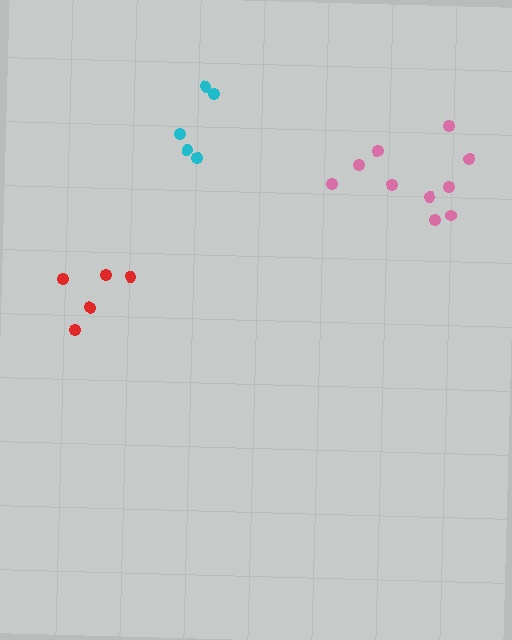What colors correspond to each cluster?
The clusters are colored: pink, red, cyan.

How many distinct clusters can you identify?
There are 3 distinct clusters.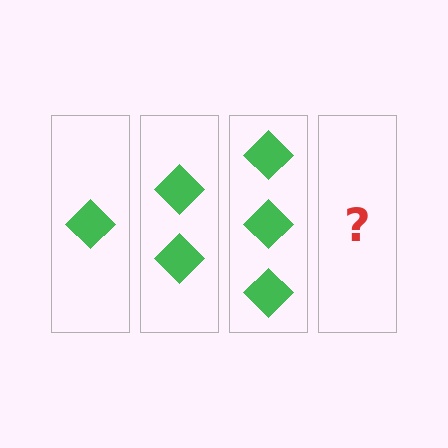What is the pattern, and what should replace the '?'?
The pattern is that each step adds one more diamond. The '?' should be 4 diamonds.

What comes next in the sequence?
The next element should be 4 diamonds.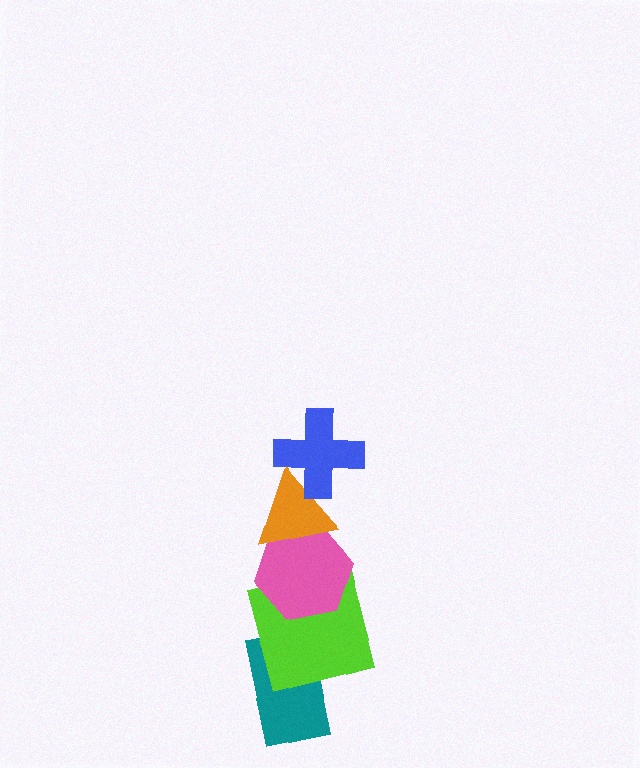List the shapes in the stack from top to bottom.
From top to bottom: the blue cross, the orange triangle, the pink hexagon, the lime square, the teal rectangle.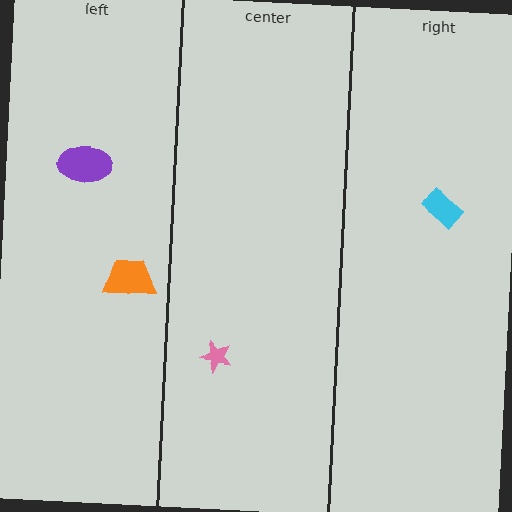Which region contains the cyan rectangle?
The right region.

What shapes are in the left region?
The orange trapezoid, the purple ellipse.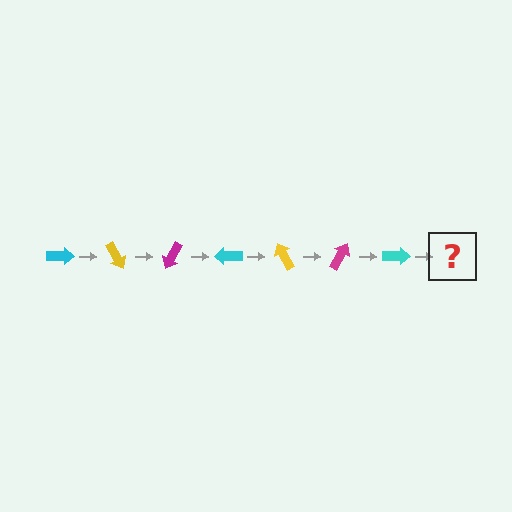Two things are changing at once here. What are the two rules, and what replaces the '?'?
The two rules are that it rotates 60 degrees each step and the color cycles through cyan, yellow, and magenta. The '?' should be a yellow arrow, rotated 420 degrees from the start.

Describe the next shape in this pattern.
It should be a yellow arrow, rotated 420 degrees from the start.